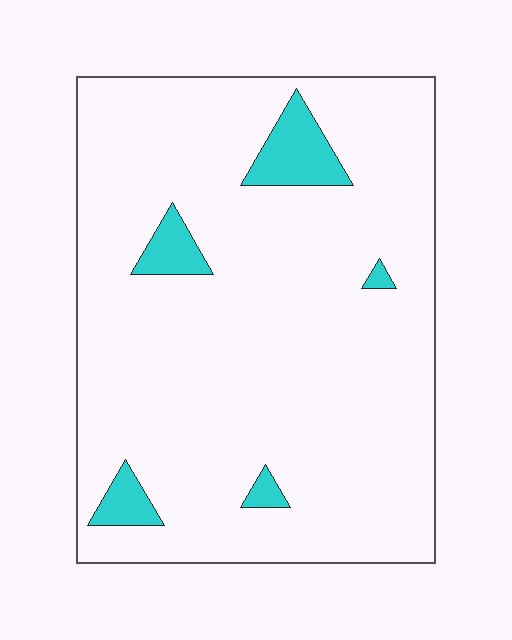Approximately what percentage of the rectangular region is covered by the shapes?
Approximately 5%.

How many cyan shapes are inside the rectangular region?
5.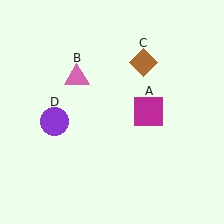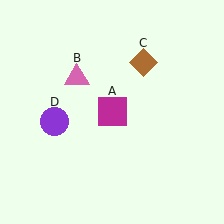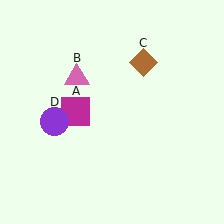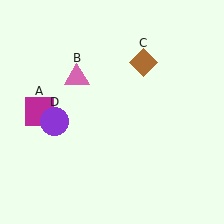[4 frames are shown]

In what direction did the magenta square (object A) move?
The magenta square (object A) moved left.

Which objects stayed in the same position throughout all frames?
Pink triangle (object B) and brown diamond (object C) and purple circle (object D) remained stationary.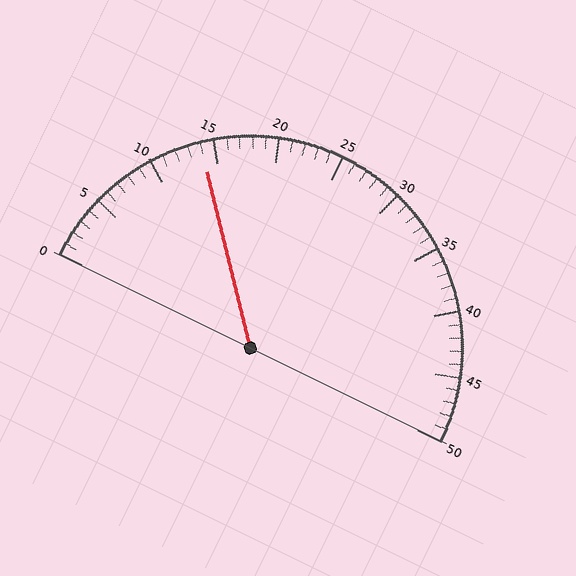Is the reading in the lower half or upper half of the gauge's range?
The reading is in the lower half of the range (0 to 50).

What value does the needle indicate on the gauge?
The needle indicates approximately 14.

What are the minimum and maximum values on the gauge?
The gauge ranges from 0 to 50.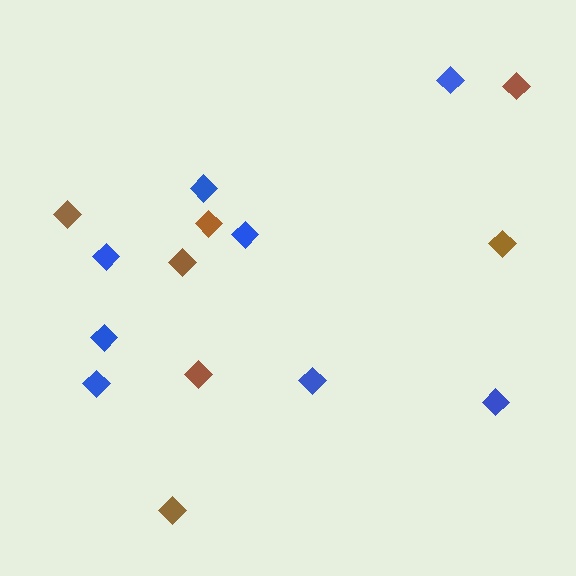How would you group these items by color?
There are 2 groups: one group of brown diamonds (7) and one group of blue diamonds (8).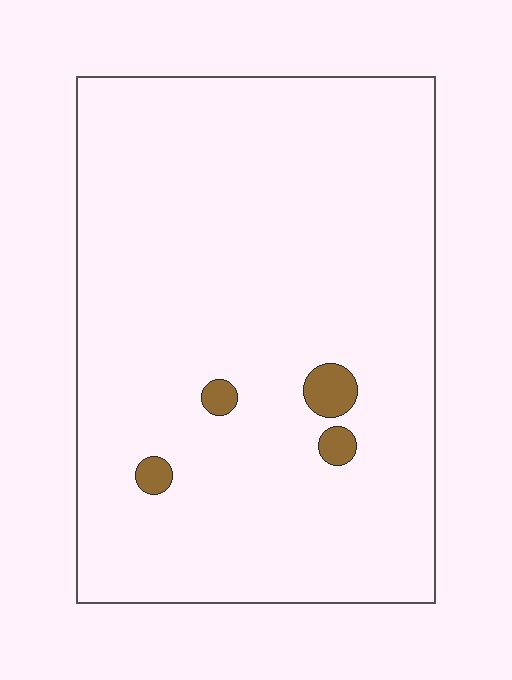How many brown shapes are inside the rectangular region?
4.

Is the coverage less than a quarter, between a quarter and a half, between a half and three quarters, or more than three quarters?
Less than a quarter.